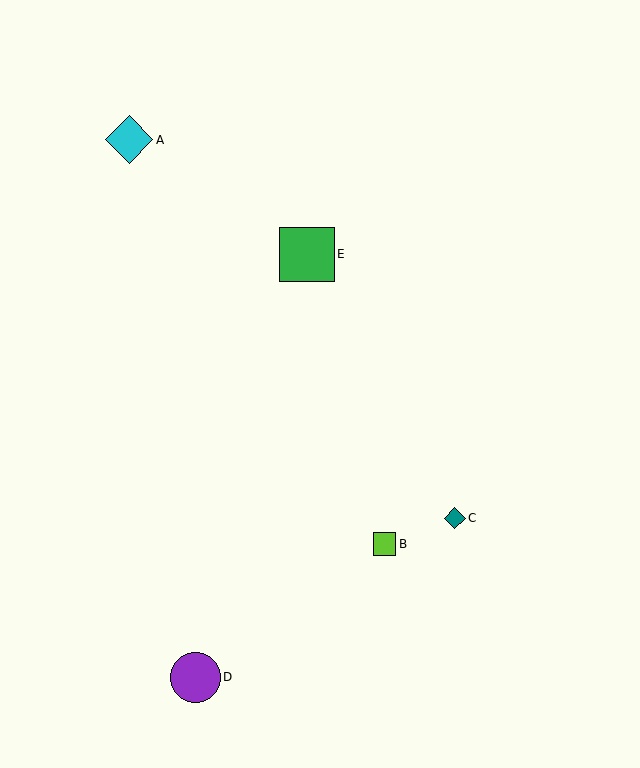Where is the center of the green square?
The center of the green square is at (307, 254).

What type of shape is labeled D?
Shape D is a purple circle.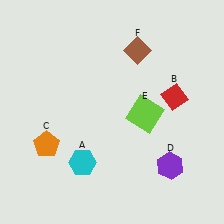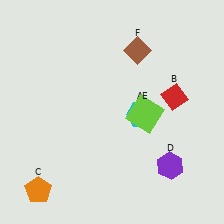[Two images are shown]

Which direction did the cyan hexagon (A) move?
The cyan hexagon (A) moved right.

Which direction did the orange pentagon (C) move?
The orange pentagon (C) moved down.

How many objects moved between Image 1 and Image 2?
2 objects moved between the two images.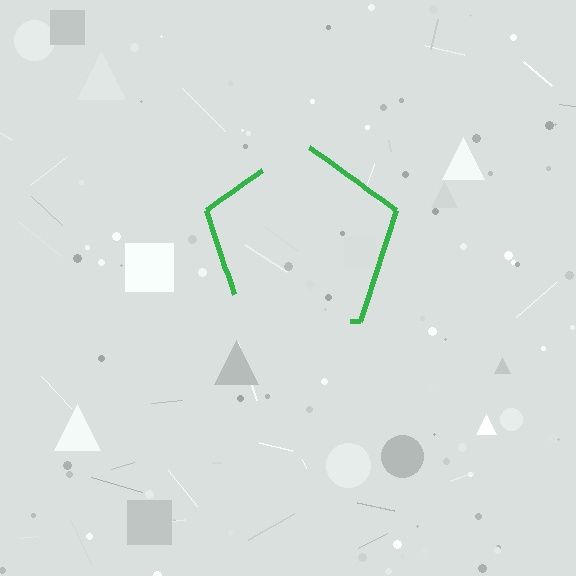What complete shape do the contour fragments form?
The contour fragments form a pentagon.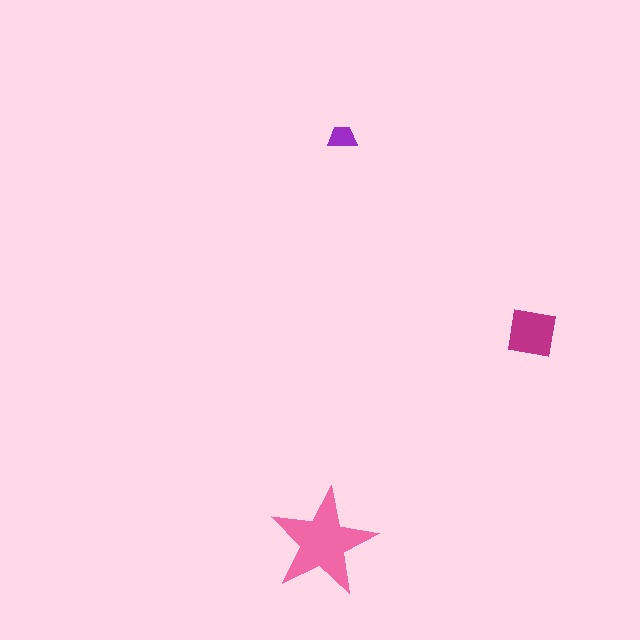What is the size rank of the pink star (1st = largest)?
1st.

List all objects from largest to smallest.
The pink star, the magenta square, the purple trapezoid.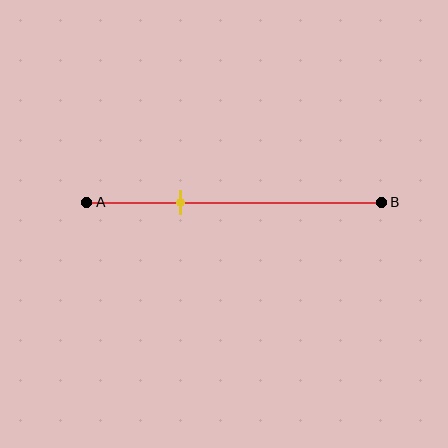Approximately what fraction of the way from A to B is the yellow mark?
The yellow mark is approximately 30% of the way from A to B.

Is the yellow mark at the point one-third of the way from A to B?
Yes, the mark is approximately at the one-third point.